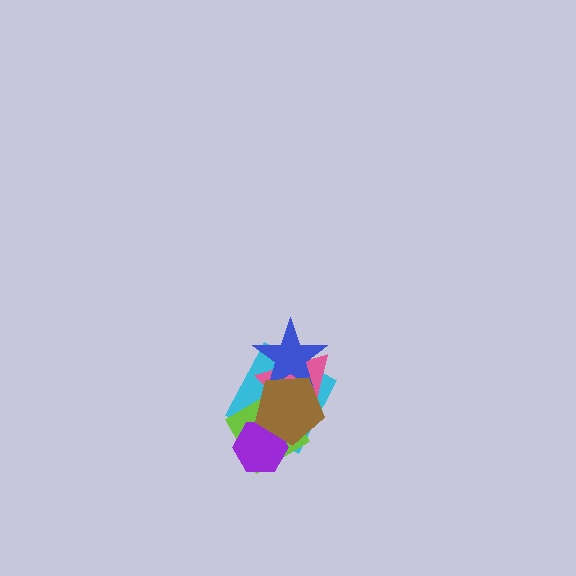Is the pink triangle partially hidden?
Yes, it is partially covered by another shape.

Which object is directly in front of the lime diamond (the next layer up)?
The purple hexagon is directly in front of the lime diamond.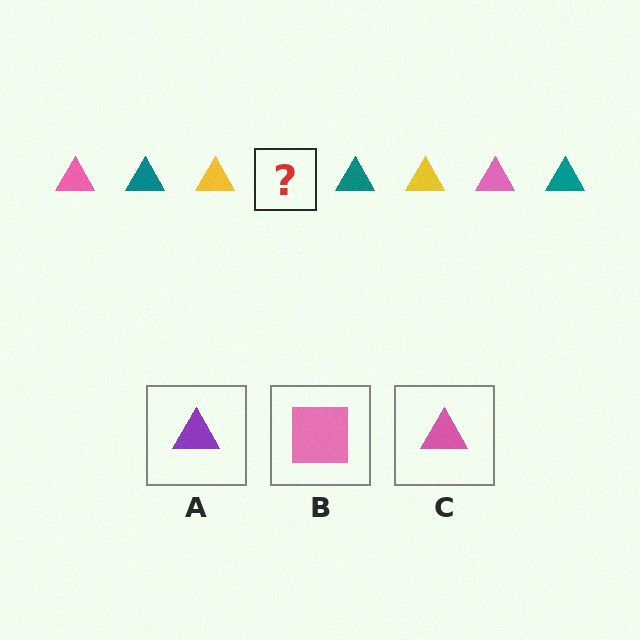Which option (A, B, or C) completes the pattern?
C.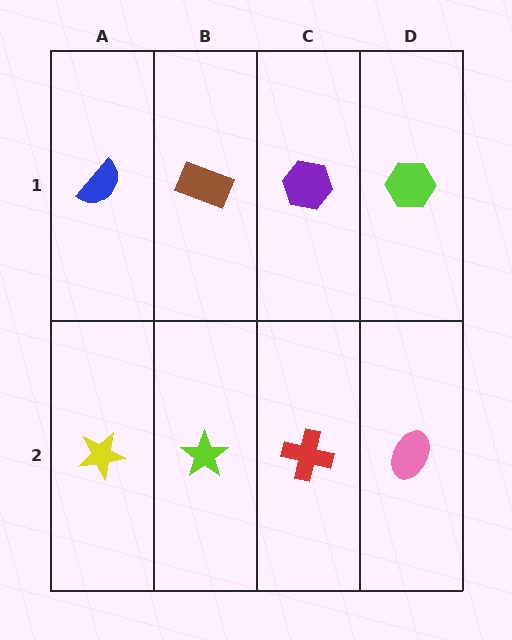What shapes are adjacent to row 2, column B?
A brown rectangle (row 1, column B), a yellow star (row 2, column A), a red cross (row 2, column C).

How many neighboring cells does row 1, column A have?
2.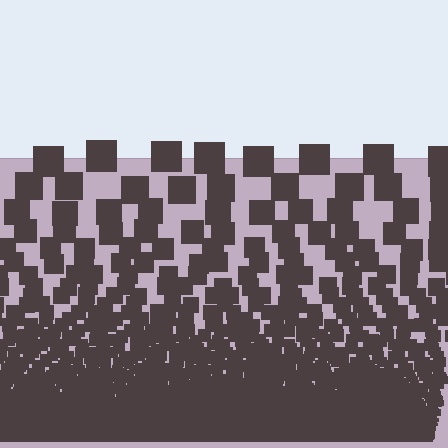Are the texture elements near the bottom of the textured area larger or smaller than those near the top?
Smaller. The gradient is inverted — elements near the bottom are smaller and denser.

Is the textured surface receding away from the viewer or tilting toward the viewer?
The surface appears to tilt toward the viewer. Texture elements get larger and sparser toward the top.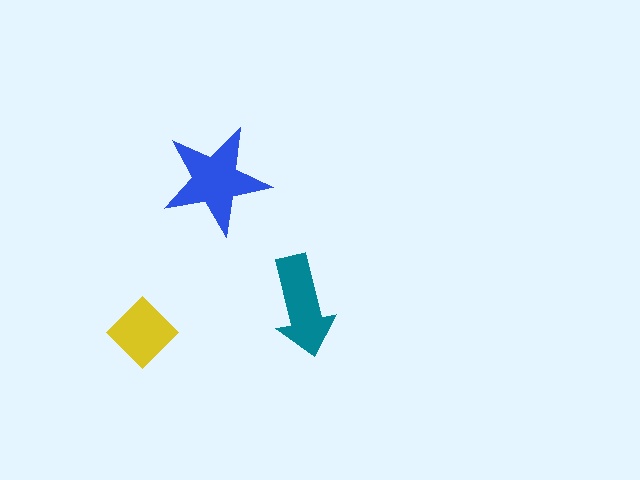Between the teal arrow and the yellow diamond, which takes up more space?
The teal arrow.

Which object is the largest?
The blue star.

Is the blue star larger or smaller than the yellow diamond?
Larger.